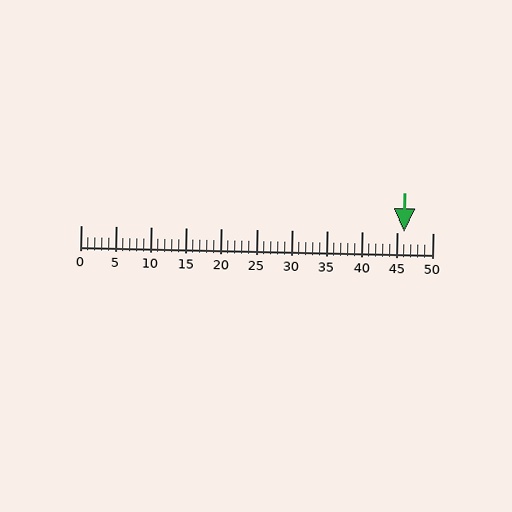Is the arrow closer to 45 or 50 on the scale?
The arrow is closer to 45.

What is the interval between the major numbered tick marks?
The major tick marks are spaced 5 units apart.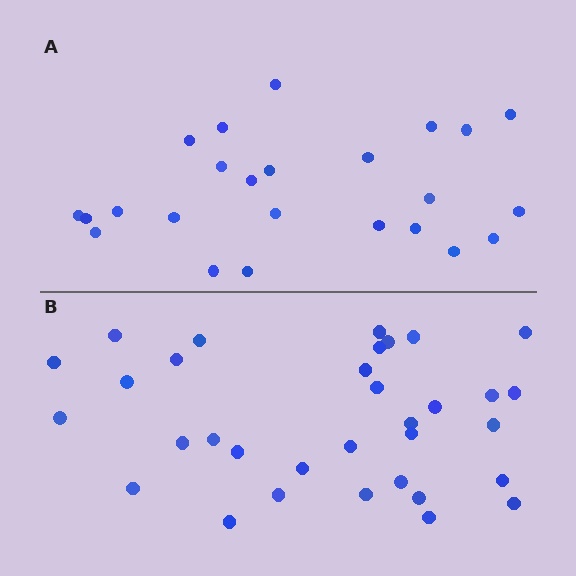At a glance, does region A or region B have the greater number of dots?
Region B (the bottom region) has more dots.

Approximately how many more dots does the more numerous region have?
Region B has roughly 8 or so more dots than region A.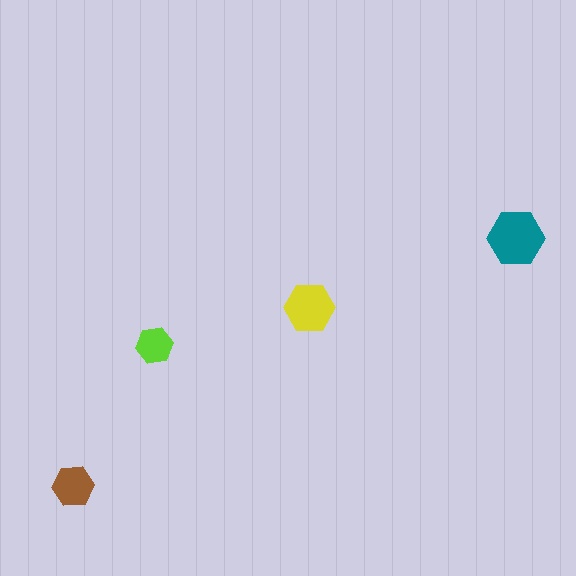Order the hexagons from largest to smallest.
the teal one, the yellow one, the brown one, the lime one.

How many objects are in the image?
There are 4 objects in the image.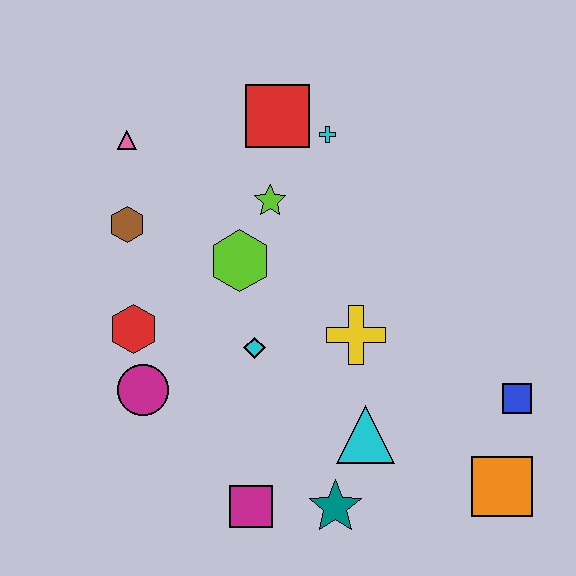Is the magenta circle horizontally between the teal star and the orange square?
No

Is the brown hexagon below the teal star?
No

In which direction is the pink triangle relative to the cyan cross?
The pink triangle is to the left of the cyan cross.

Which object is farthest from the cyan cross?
The orange square is farthest from the cyan cross.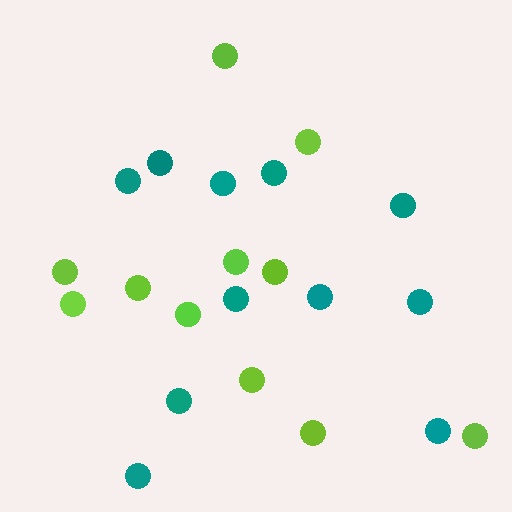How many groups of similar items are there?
There are 2 groups: one group of teal circles (11) and one group of lime circles (11).